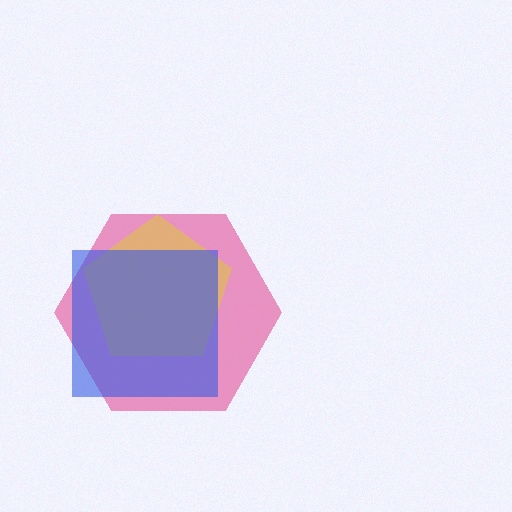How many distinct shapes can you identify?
There are 3 distinct shapes: a pink hexagon, a yellow pentagon, a blue square.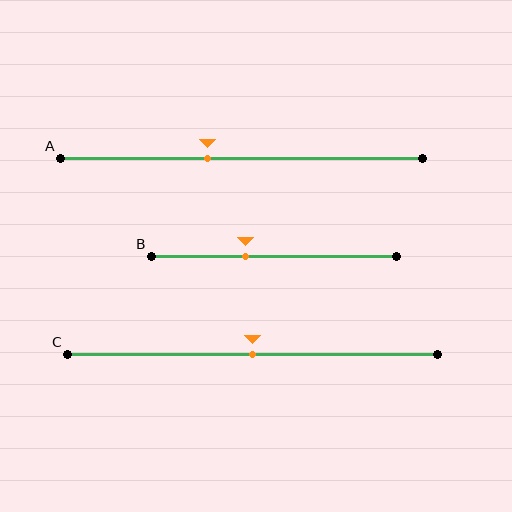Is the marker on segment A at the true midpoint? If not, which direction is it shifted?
No, the marker on segment A is shifted to the left by about 9% of the segment length.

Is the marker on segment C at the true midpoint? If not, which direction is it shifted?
Yes, the marker on segment C is at the true midpoint.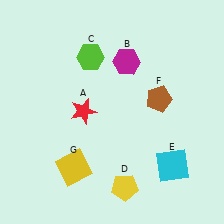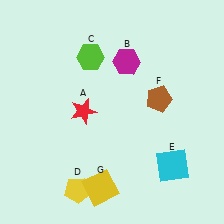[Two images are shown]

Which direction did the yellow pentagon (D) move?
The yellow pentagon (D) moved left.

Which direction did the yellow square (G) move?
The yellow square (G) moved right.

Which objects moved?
The objects that moved are: the yellow pentagon (D), the yellow square (G).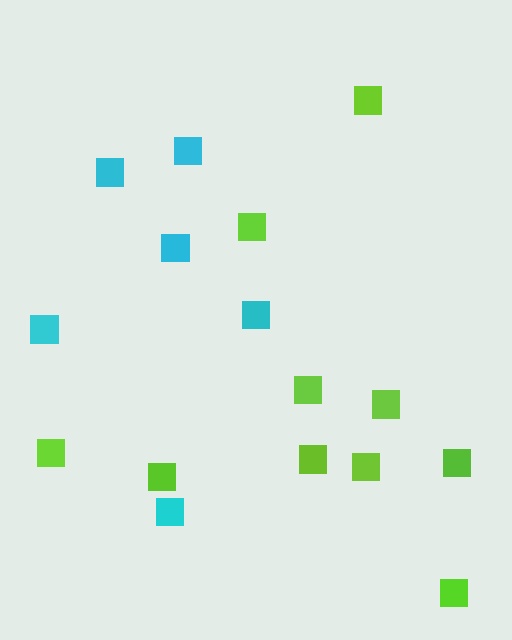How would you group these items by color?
There are 2 groups: one group of cyan squares (6) and one group of lime squares (10).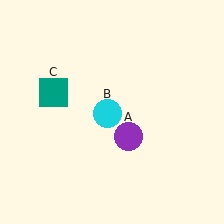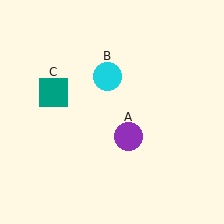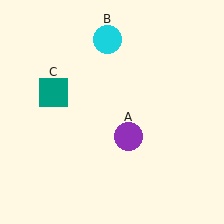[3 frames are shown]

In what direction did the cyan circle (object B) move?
The cyan circle (object B) moved up.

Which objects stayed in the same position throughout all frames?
Purple circle (object A) and teal square (object C) remained stationary.